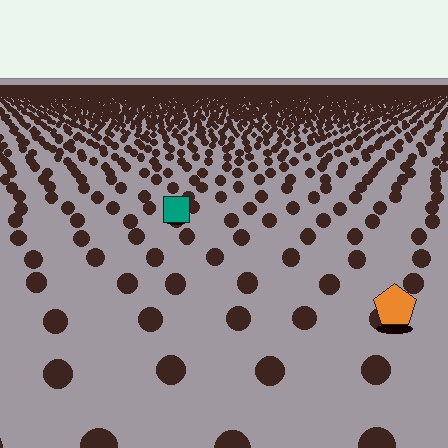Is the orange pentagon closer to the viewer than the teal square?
Yes. The orange pentagon is closer — you can tell from the texture gradient: the ground texture is coarser near it.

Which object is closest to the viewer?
The orange pentagon is closest. The texture marks near it are larger and more spread out.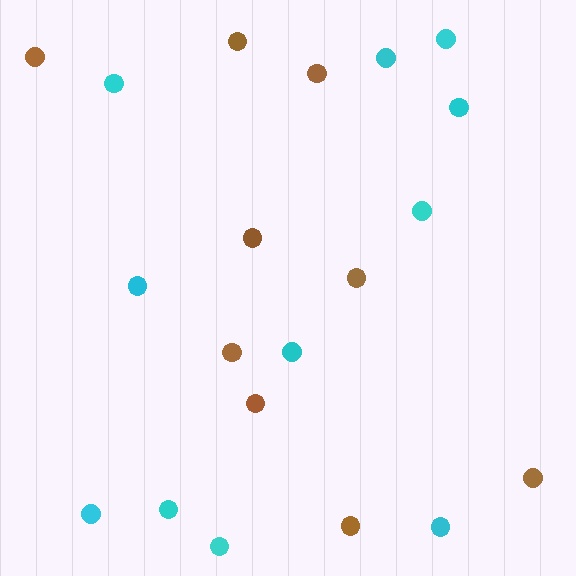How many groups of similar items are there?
There are 2 groups: one group of brown circles (9) and one group of cyan circles (11).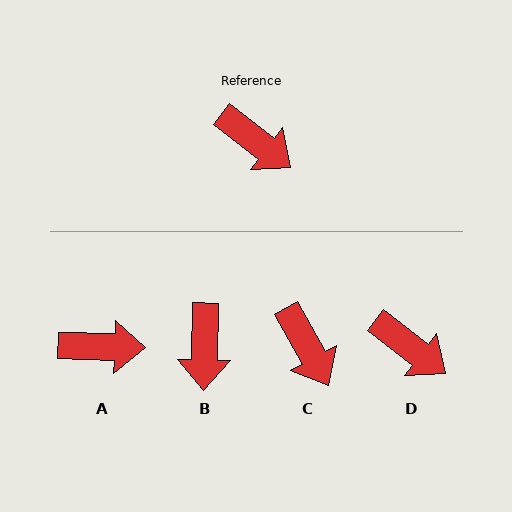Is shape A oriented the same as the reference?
No, it is off by about 36 degrees.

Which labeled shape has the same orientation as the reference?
D.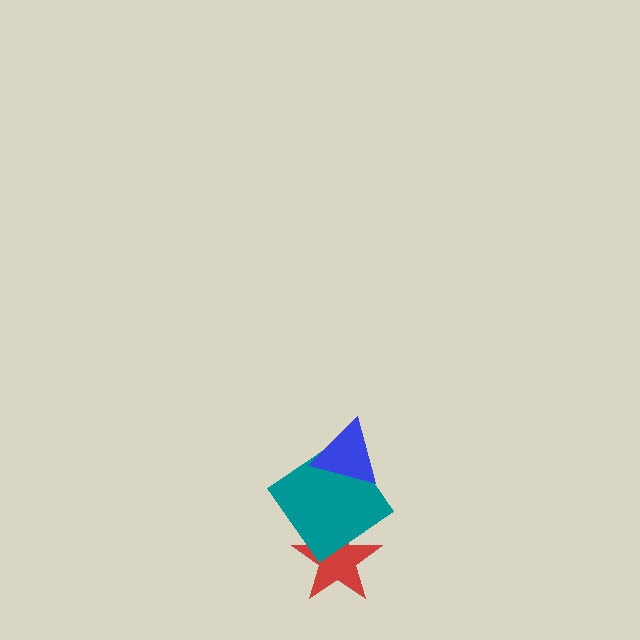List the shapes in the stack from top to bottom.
From top to bottom: the blue triangle, the teal diamond, the red star.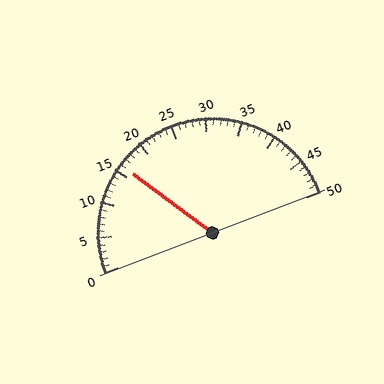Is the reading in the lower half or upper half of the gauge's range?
The reading is in the lower half of the range (0 to 50).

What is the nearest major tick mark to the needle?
The nearest major tick mark is 15.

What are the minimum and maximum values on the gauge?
The gauge ranges from 0 to 50.